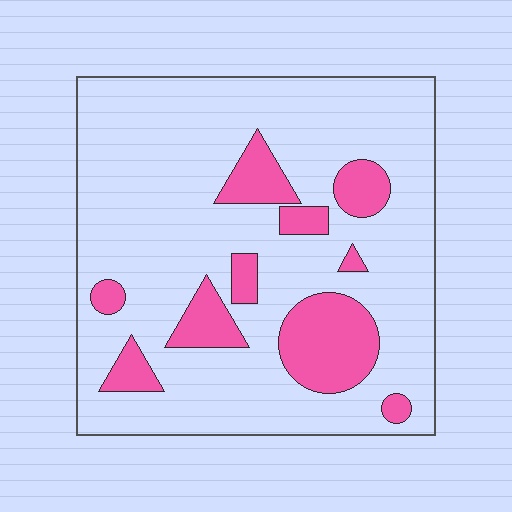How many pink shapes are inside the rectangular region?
10.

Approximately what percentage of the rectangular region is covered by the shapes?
Approximately 20%.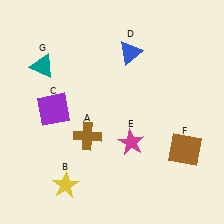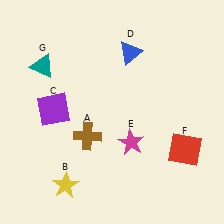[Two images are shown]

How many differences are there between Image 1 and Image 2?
There is 1 difference between the two images.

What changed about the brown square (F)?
In Image 1, F is brown. In Image 2, it changed to red.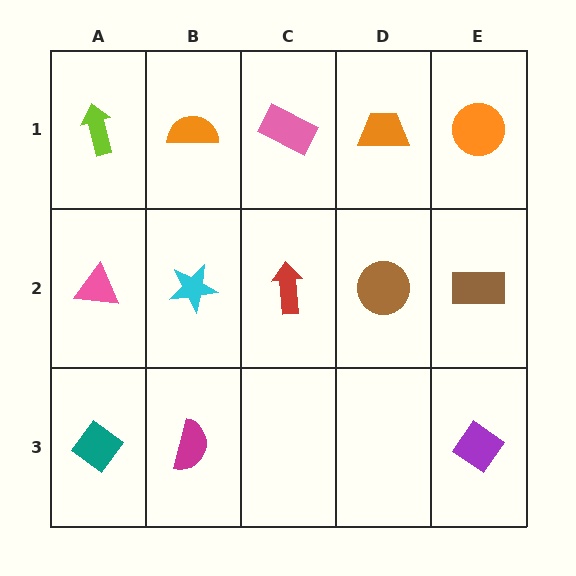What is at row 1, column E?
An orange circle.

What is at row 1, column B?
An orange semicircle.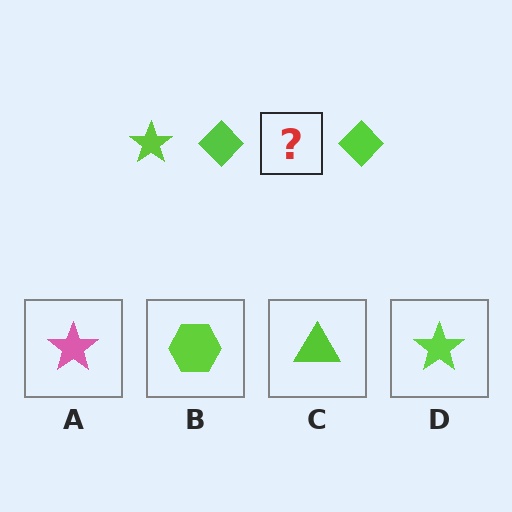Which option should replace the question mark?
Option D.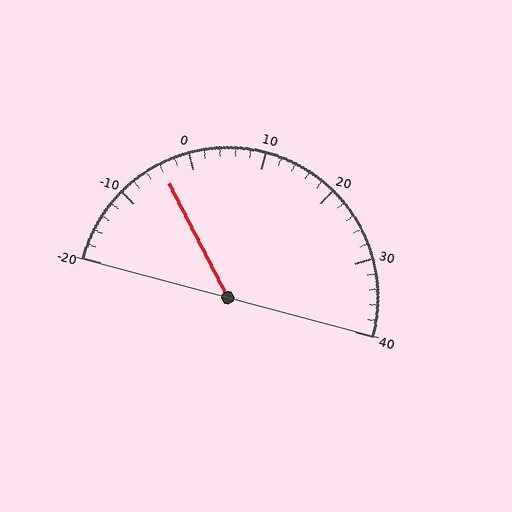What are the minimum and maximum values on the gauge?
The gauge ranges from -20 to 40.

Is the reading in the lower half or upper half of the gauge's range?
The reading is in the lower half of the range (-20 to 40).